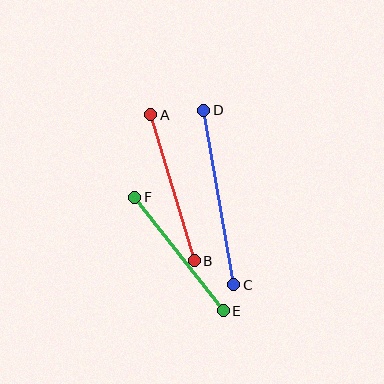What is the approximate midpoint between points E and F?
The midpoint is at approximately (179, 254) pixels.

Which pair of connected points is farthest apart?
Points C and D are farthest apart.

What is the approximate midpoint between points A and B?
The midpoint is at approximately (172, 188) pixels.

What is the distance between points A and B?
The distance is approximately 152 pixels.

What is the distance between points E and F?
The distance is approximately 144 pixels.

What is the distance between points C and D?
The distance is approximately 177 pixels.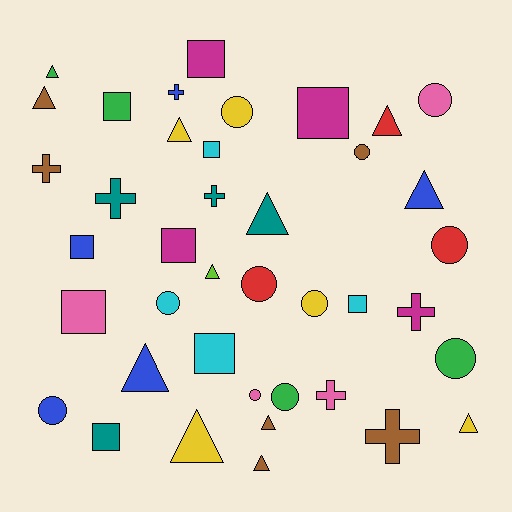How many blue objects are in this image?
There are 5 blue objects.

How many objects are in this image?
There are 40 objects.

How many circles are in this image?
There are 11 circles.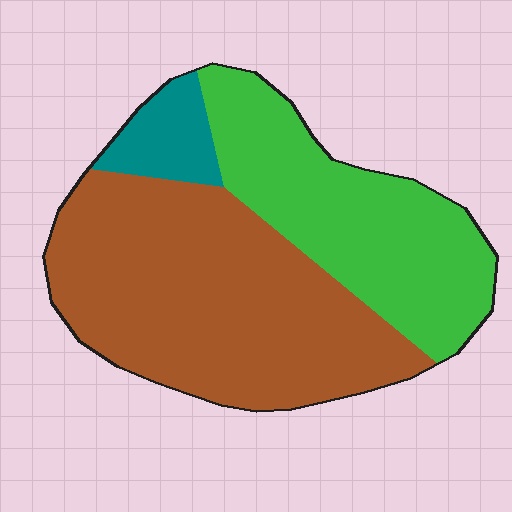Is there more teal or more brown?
Brown.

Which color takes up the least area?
Teal, at roughly 10%.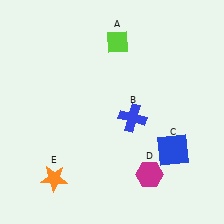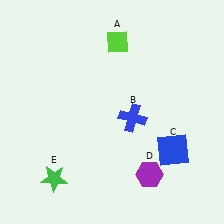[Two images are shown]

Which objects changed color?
D changed from magenta to purple. E changed from orange to green.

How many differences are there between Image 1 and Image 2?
There are 2 differences between the two images.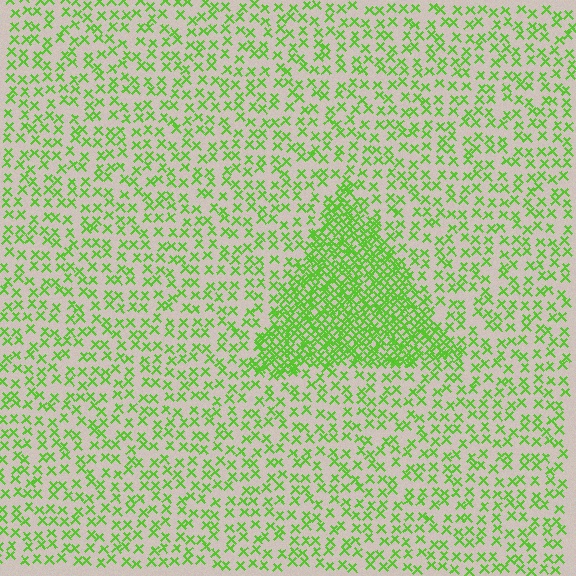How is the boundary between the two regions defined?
The boundary is defined by a change in element density (approximately 2.8x ratio). All elements are the same color, size, and shape.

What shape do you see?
I see a triangle.